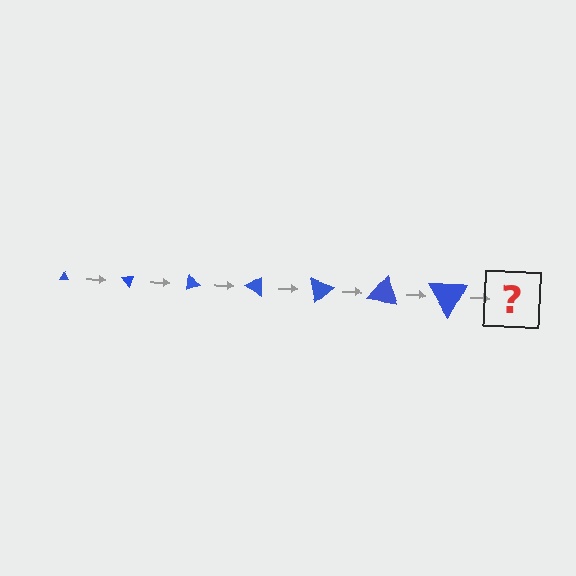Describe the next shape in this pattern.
It should be a triangle, larger than the previous one and rotated 350 degrees from the start.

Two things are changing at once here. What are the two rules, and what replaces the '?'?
The two rules are that the triangle grows larger each step and it rotates 50 degrees each step. The '?' should be a triangle, larger than the previous one and rotated 350 degrees from the start.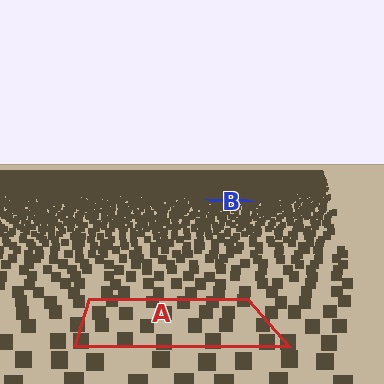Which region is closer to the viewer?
Region A is closer. The texture elements there are larger and more spread out.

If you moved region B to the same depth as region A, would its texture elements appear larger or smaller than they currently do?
They would appear larger. At a closer depth, the same texture elements are projected at a bigger on-screen size.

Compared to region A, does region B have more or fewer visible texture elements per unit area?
Region B has more texture elements per unit area — they are packed more densely because it is farther away.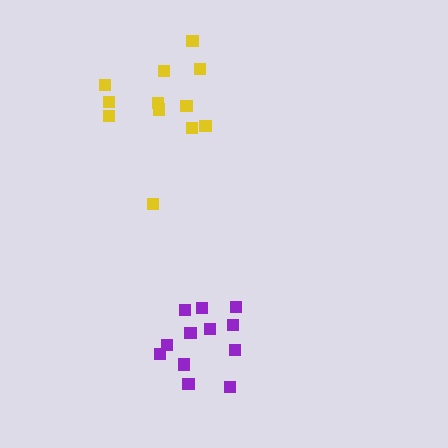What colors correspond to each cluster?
The clusters are colored: purple, yellow.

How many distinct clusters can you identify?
There are 2 distinct clusters.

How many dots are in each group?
Group 1: 12 dots, Group 2: 12 dots (24 total).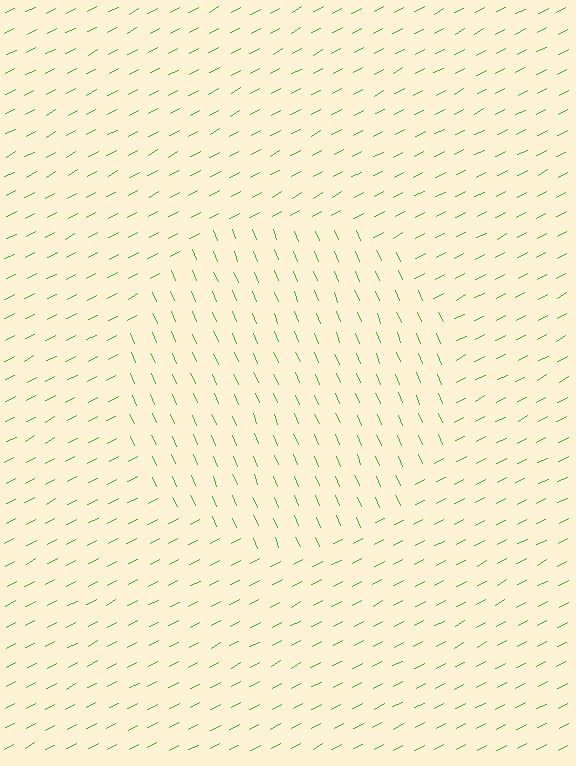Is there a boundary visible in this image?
Yes, there is a texture boundary formed by a change in line orientation.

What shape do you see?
I see a circle.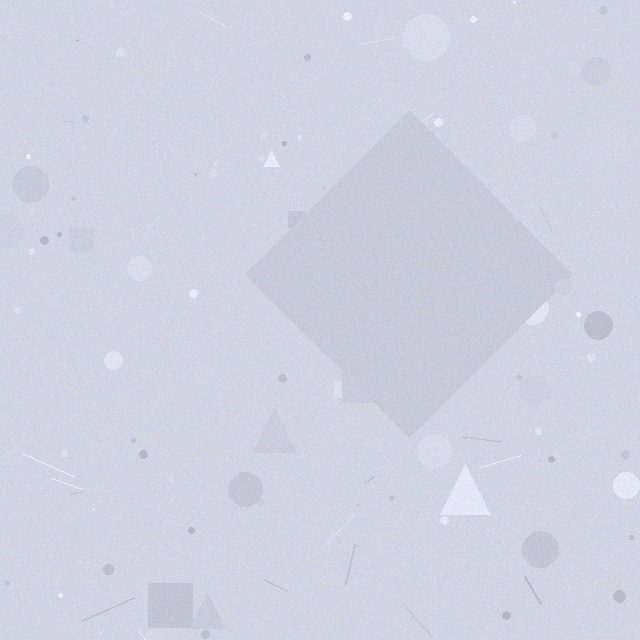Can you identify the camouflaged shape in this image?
The camouflaged shape is a diamond.